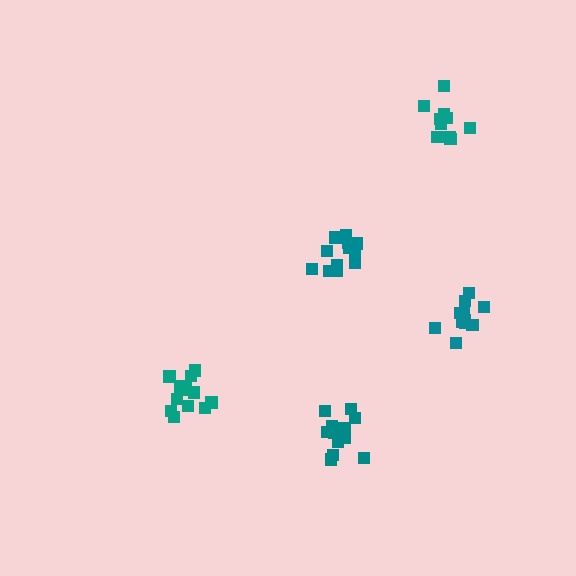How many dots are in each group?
Group 1: 13 dots, Group 2: 14 dots, Group 3: 10 dots, Group 4: 12 dots, Group 5: 14 dots (63 total).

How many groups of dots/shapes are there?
There are 5 groups.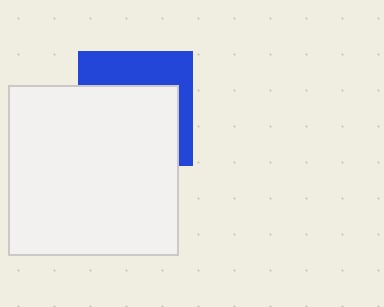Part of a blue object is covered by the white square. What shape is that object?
It is a square.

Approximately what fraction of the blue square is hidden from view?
Roughly 62% of the blue square is hidden behind the white square.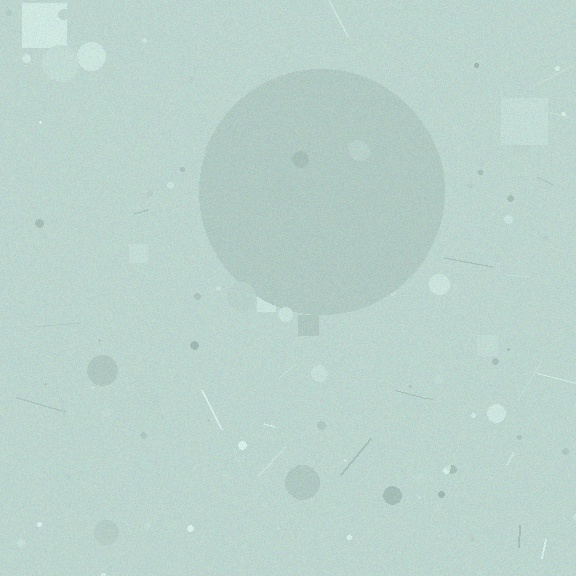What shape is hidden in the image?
A circle is hidden in the image.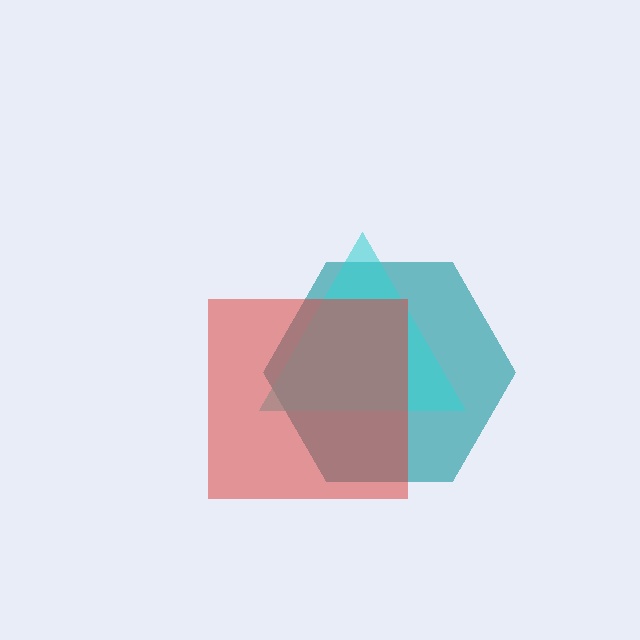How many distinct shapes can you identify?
There are 3 distinct shapes: a teal hexagon, a cyan triangle, a red square.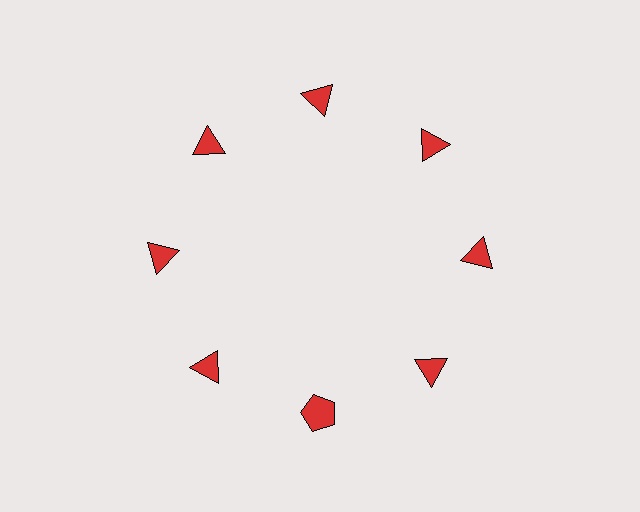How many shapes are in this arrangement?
There are 8 shapes arranged in a ring pattern.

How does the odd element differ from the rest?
It has a different shape: pentagon instead of triangle.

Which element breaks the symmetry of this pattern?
The red pentagon at roughly the 6 o'clock position breaks the symmetry. All other shapes are red triangles.